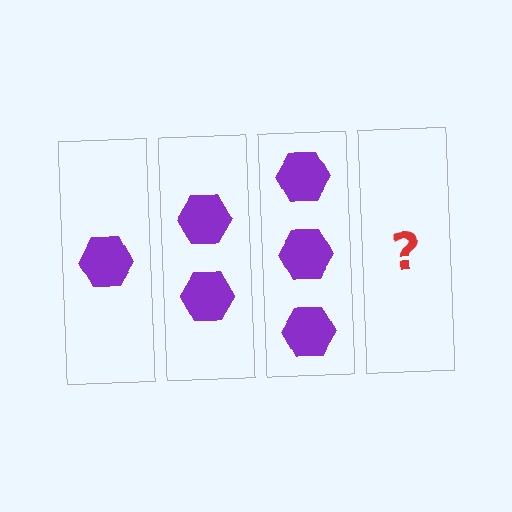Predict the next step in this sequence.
The next step is 4 hexagons.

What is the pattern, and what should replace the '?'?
The pattern is that each step adds one more hexagon. The '?' should be 4 hexagons.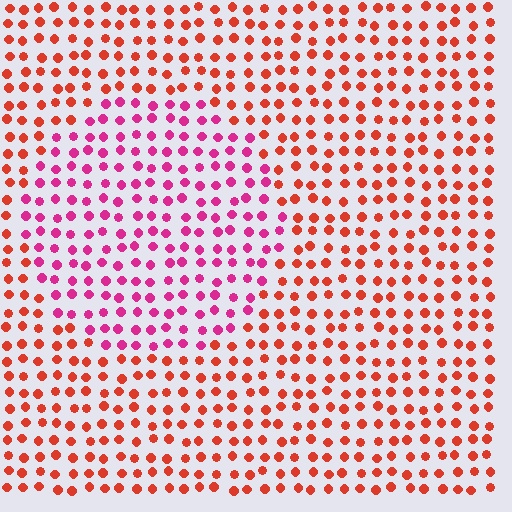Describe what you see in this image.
The image is filled with small red elements in a uniform arrangement. A circle-shaped region is visible where the elements are tinted to a slightly different hue, forming a subtle color boundary.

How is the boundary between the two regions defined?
The boundary is defined purely by a slight shift in hue (about 41 degrees). Spacing, size, and orientation are identical on both sides.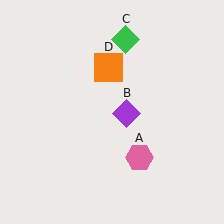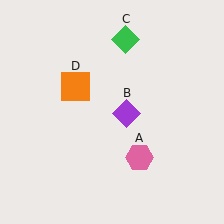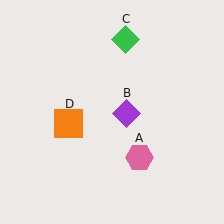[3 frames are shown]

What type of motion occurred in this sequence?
The orange square (object D) rotated counterclockwise around the center of the scene.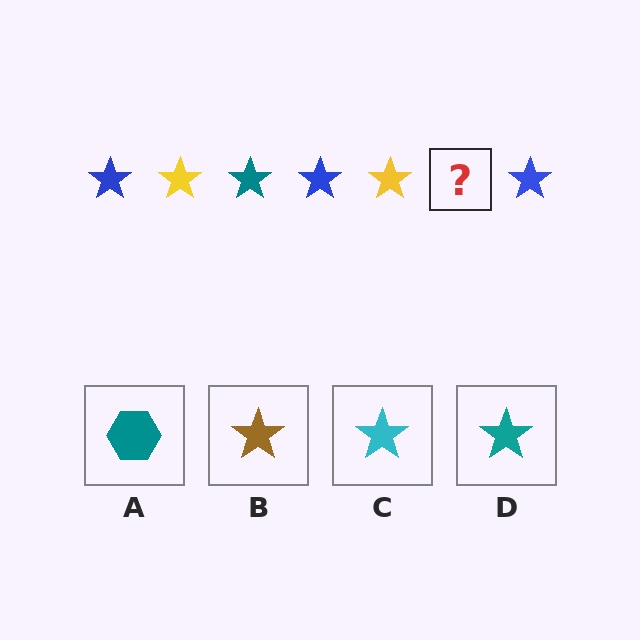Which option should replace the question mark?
Option D.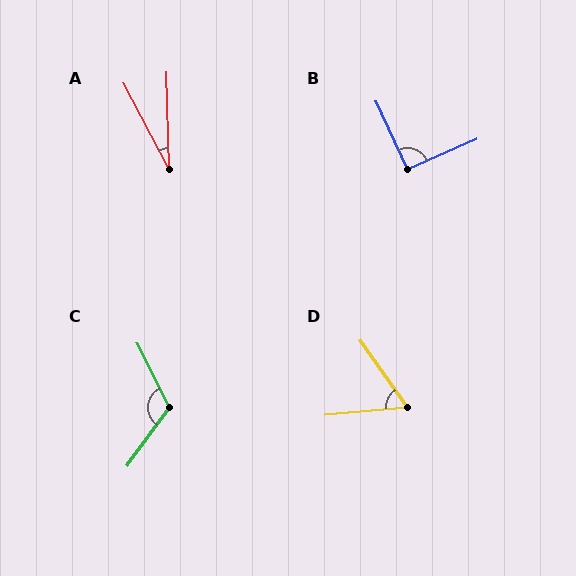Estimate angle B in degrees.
Approximately 91 degrees.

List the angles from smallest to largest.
A (26°), D (60°), B (91°), C (118°).